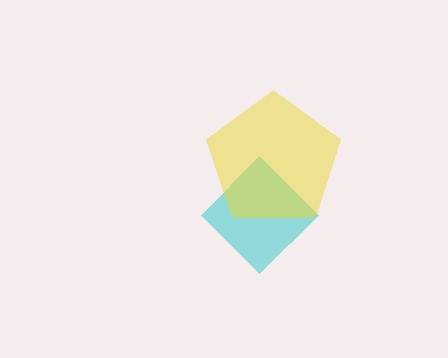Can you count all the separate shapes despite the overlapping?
Yes, there are 2 separate shapes.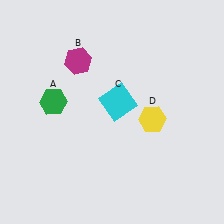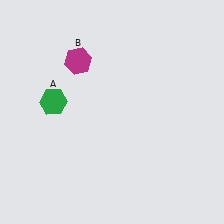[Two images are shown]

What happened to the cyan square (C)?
The cyan square (C) was removed in Image 2. It was in the top-right area of Image 1.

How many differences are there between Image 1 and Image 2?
There are 2 differences between the two images.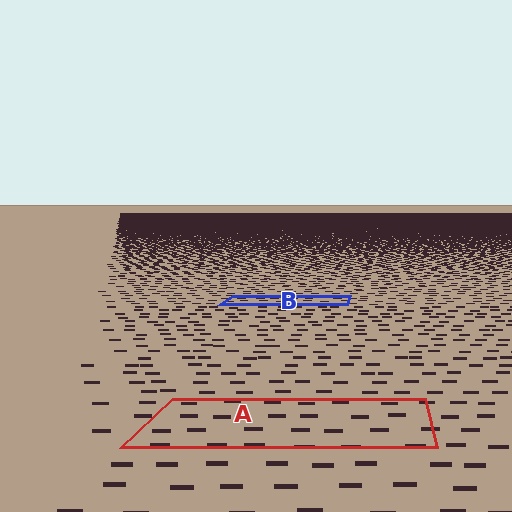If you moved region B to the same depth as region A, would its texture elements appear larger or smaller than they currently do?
They would appear larger. At a closer depth, the same texture elements are projected at a bigger on-screen size.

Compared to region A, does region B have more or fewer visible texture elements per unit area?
Region B has more texture elements per unit area — they are packed more densely because it is farther away.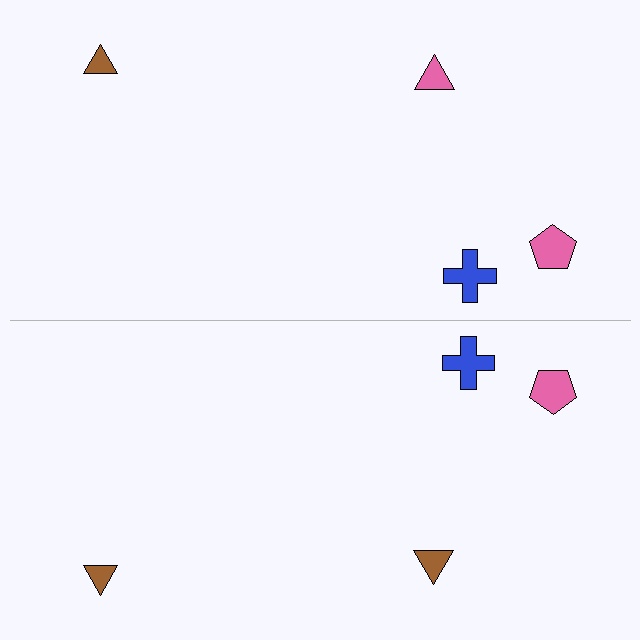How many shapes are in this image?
There are 8 shapes in this image.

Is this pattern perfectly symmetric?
No, the pattern is not perfectly symmetric. The brown triangle on the bottom side breaks the symmetry — its mirror counterpart is pink.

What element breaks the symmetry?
The brown triangle on the bottom side breaks the symmetry — its mirror counterpart is pink.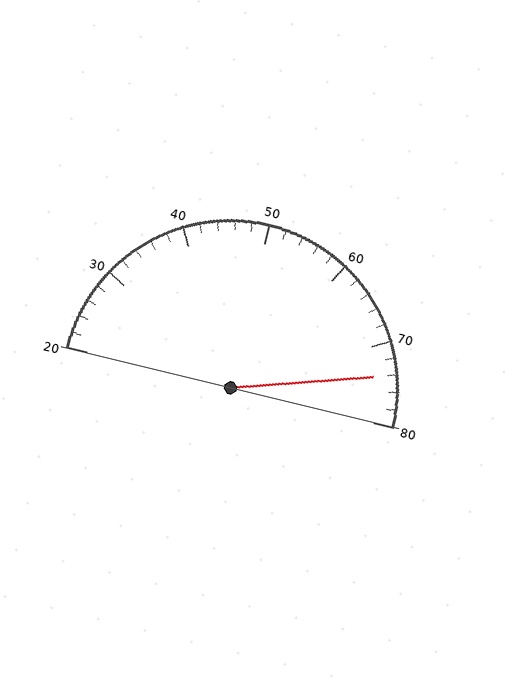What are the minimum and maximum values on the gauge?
The gauge ranges from 20 to 80.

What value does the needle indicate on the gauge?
The needle indicates approximately 74.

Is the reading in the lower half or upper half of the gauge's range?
The reading is in the upper half of the range (20 to 80).